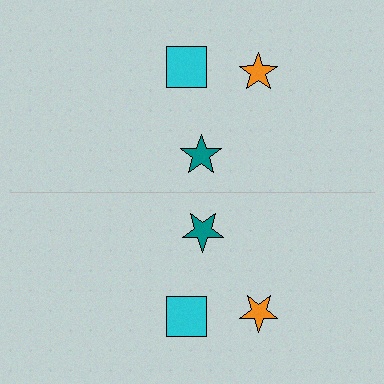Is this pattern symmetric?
Yes, this pattern has bilateral (reflection) symmetry.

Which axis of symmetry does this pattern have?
The pattern has a horizontal axis of symmetry running through the center of the image.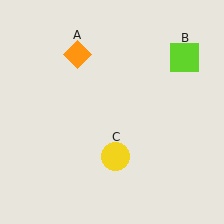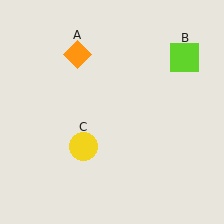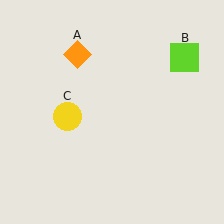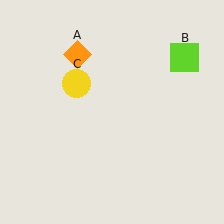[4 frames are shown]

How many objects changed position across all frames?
1 object changed position: yellow circle (object C).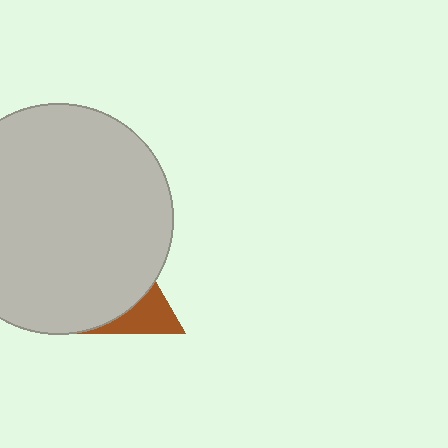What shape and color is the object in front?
The object in front is a light gray circle.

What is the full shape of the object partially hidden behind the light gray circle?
The partially hidden object is a brown triangle.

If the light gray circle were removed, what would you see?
You would see the complete brown triangle.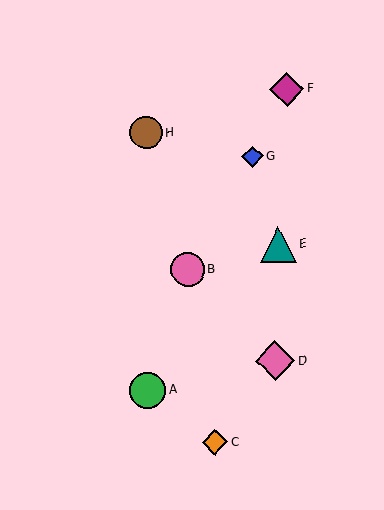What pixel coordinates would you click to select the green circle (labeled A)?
Click at (148, 391) to select the green circle A.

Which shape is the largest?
The pink diamond (labeled D) is the largest.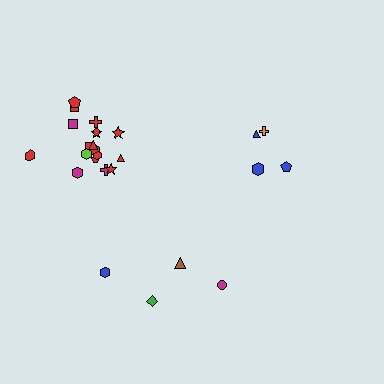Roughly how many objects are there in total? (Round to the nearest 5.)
Roughly 25 objects in total.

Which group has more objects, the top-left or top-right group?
The top-left group.